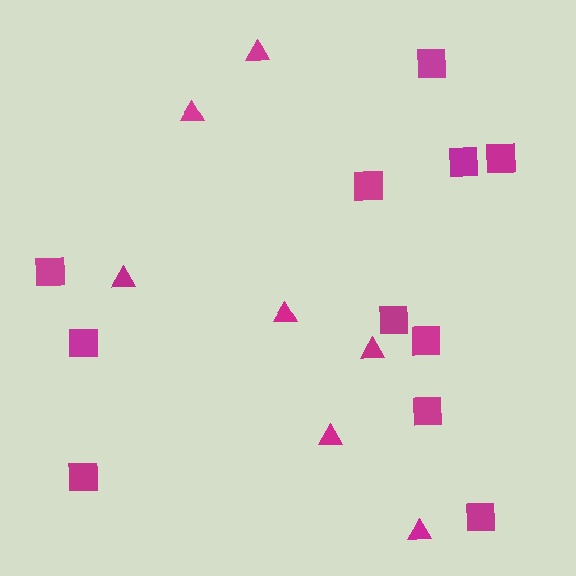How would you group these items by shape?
There are 2 groups: one group of squares (11) and one group of triangles (7).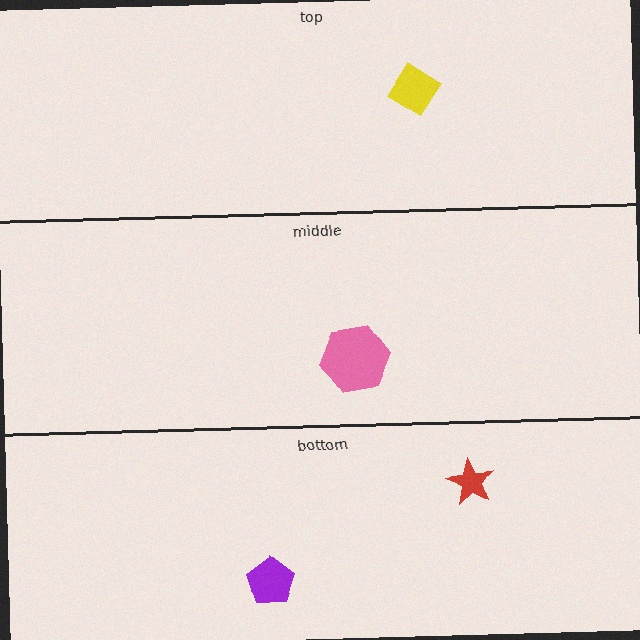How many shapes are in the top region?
1.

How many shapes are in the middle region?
1.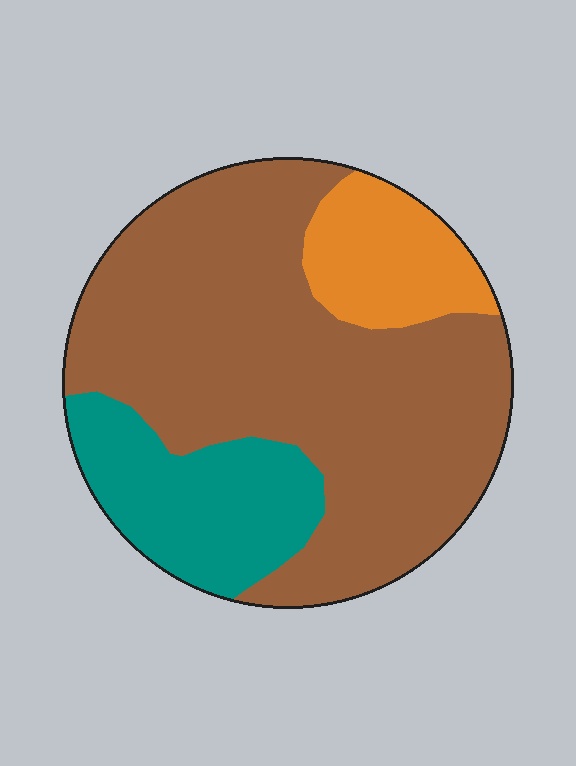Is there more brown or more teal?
Brown.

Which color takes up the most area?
Brown, at roughly 65%.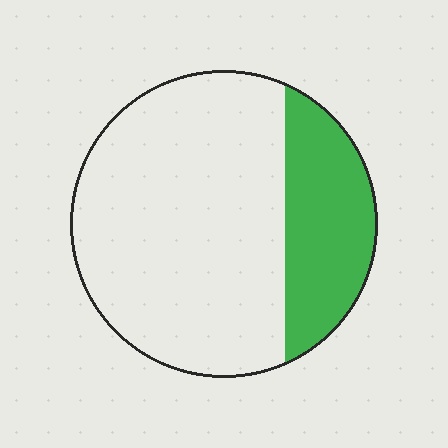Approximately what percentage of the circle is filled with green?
Approximately 25%.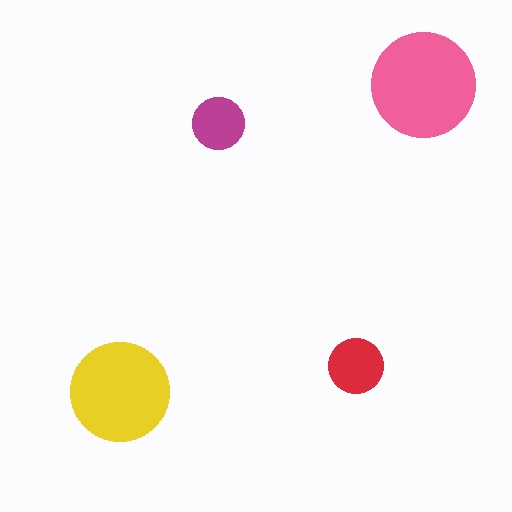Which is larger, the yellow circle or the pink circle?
The pink one.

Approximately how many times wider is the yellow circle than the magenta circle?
About 2 times wider.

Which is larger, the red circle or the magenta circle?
The red one.